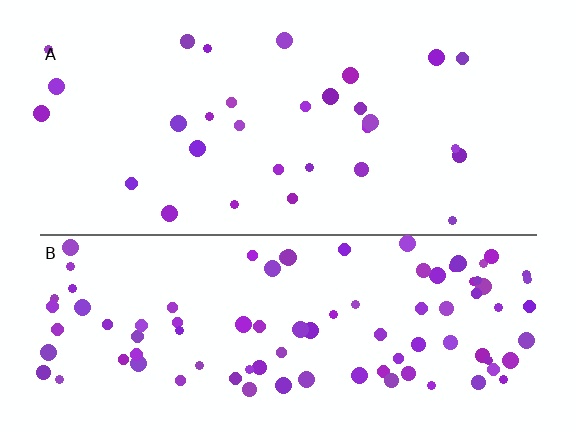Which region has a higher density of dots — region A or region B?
B (the bottom).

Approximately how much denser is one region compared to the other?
Approximately 3.2× — region B over region A.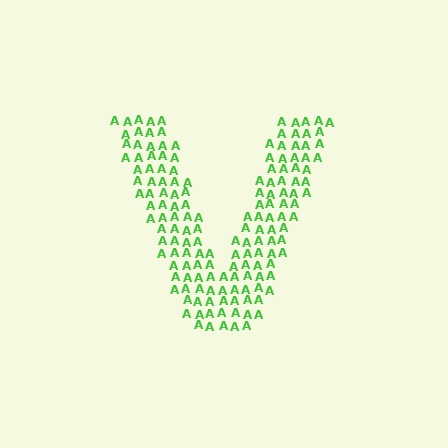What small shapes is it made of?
It is made of small letter A's.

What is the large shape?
The large shape is the letter V.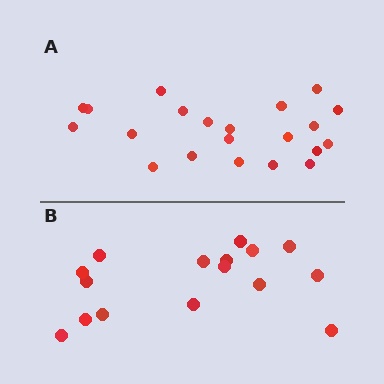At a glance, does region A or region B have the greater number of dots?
Region A (the top region) has more dots.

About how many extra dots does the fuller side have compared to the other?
Region A has about 5 more dots than region B.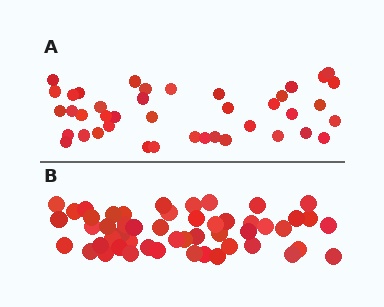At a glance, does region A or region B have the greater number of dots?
Region B (the bottom region) has more dots.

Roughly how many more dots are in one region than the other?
Region B has roughly 10 or so more dots than region A.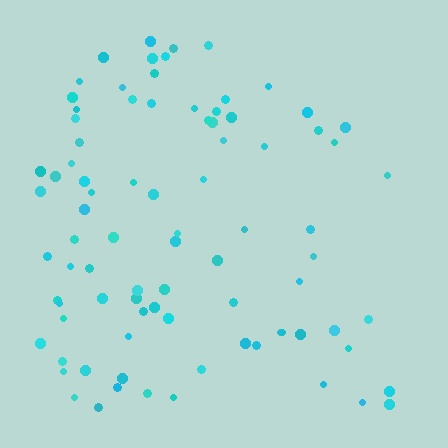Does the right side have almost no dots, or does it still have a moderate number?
Still a moderate number, just noticeably fewer than the left.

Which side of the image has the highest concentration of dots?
The left.